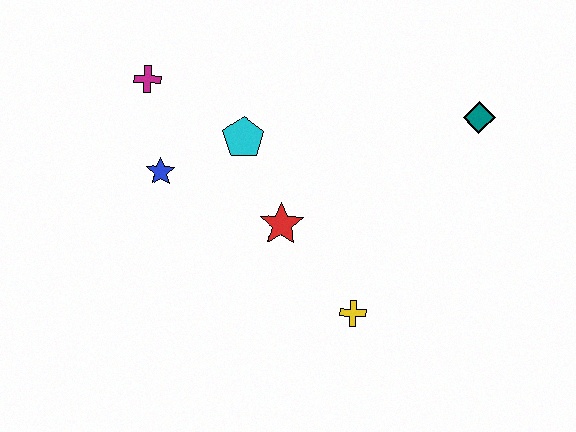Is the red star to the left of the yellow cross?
Yes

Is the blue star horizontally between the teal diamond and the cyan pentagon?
No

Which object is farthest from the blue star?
The teal diamond is farthest from the blue star.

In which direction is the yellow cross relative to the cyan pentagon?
The yellow cross is below the cyan pentagon.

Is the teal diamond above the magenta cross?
No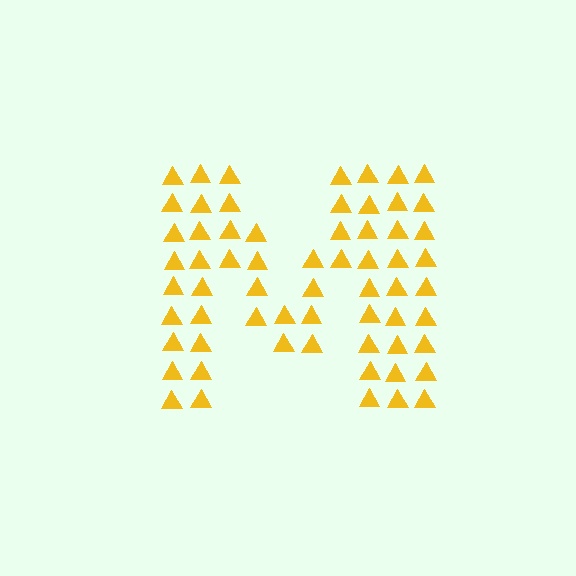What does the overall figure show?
The overall figure shows the letter M.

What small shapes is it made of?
It is made of small triangles.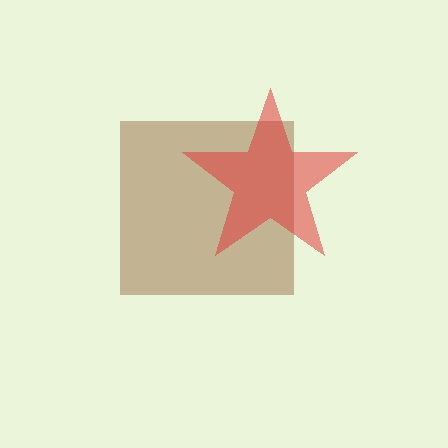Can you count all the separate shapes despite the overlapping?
Yes, there are 2 separate shapes.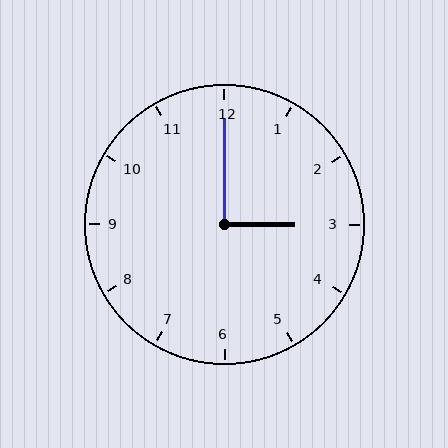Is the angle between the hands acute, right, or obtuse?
It is right.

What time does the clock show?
3:00.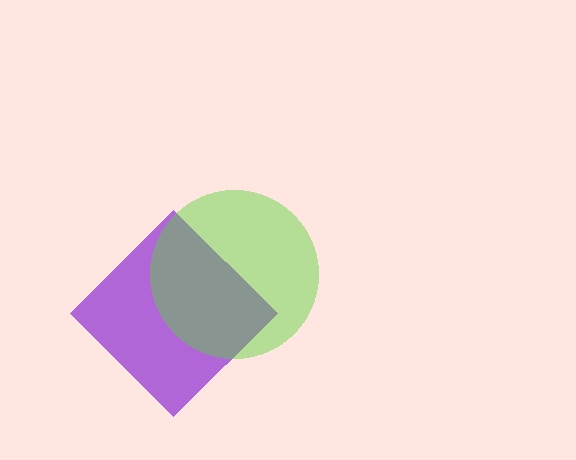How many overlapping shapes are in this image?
There are 2 overlapping shapes in the image.